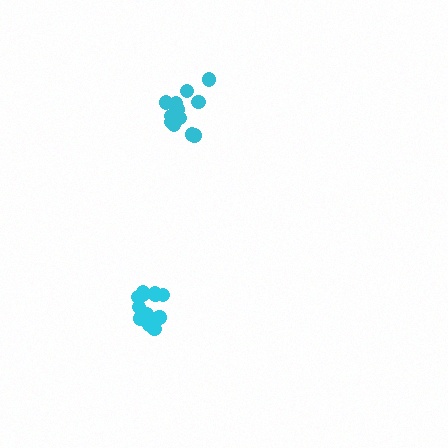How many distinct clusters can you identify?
There are 2 distinct clusters.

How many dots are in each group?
Group 1: 13 dots, Group 2: 12 dots (25 total).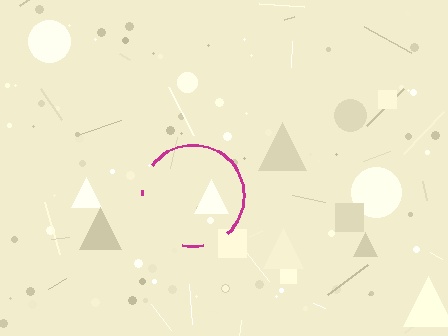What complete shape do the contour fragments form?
The contour fragments form a circle.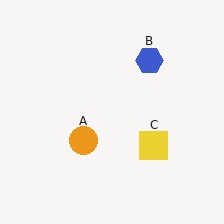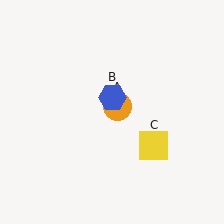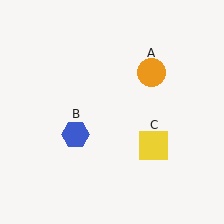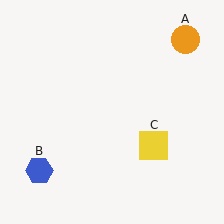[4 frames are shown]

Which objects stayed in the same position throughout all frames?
Yellow square (object C) remained stationary.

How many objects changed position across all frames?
2 objects changed position: orange circle (object A), blue hexagon (object B).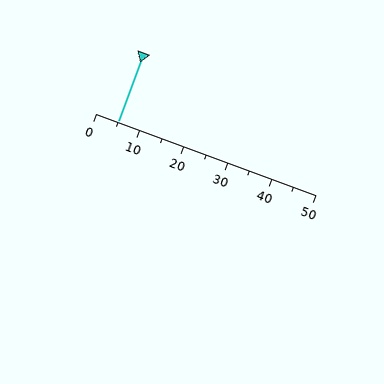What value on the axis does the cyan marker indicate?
The marker indicates approximately 5.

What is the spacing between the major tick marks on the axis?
The major ticks are spaced 10 apart.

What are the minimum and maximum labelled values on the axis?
The axis runs from 0 to 50.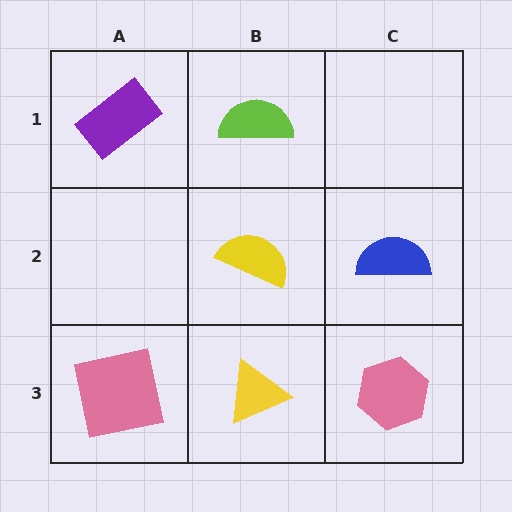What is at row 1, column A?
A purple rectangle.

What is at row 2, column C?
A blue semicircle.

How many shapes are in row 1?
2 shapes.